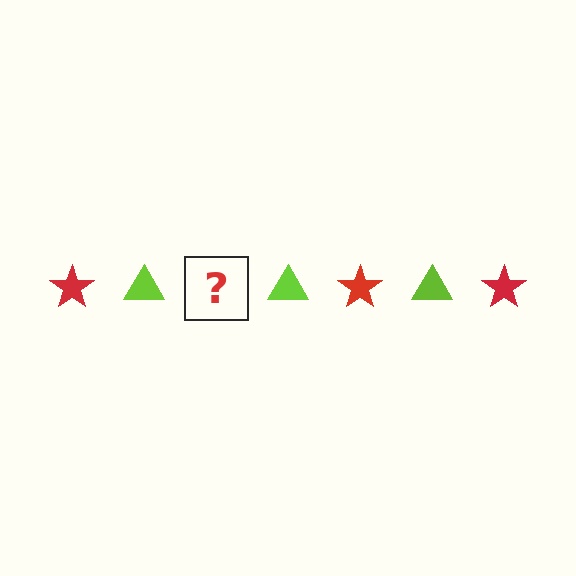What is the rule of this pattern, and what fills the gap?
The rule is that the pattern alternates between red star and lime triangle. The gap should be filled with a red star.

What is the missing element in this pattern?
The missing element is a red star.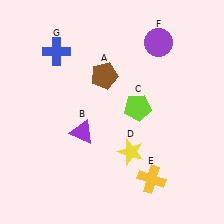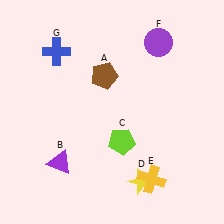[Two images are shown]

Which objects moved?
The objects that moved are: the purple triangle (B), the lime pentagon (C), the yellow star (D).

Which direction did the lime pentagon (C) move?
The lime pentagon (C) moved down.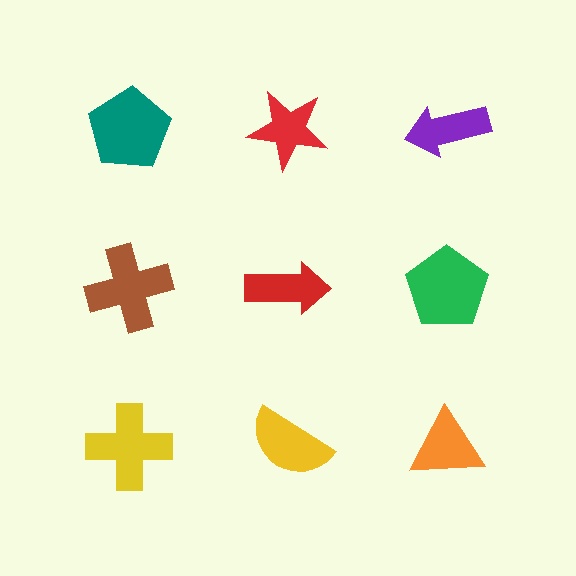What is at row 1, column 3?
A purple arrow.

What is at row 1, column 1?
A teal pentagon.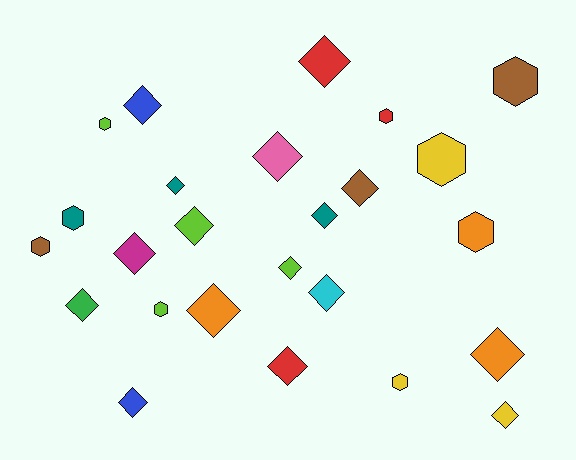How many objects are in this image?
There are 25 objects.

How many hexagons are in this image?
There are 9 hexagons.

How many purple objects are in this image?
There are no purple objects.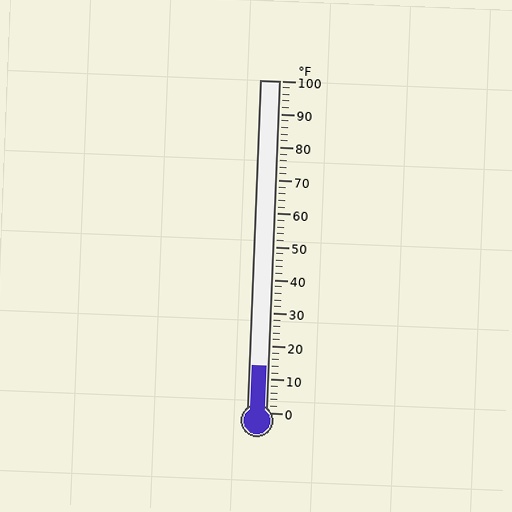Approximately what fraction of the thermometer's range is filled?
The thermometer is filled to approximately 15% of its range.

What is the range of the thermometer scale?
The thermometer scale ranges from 0°F to 100°F.